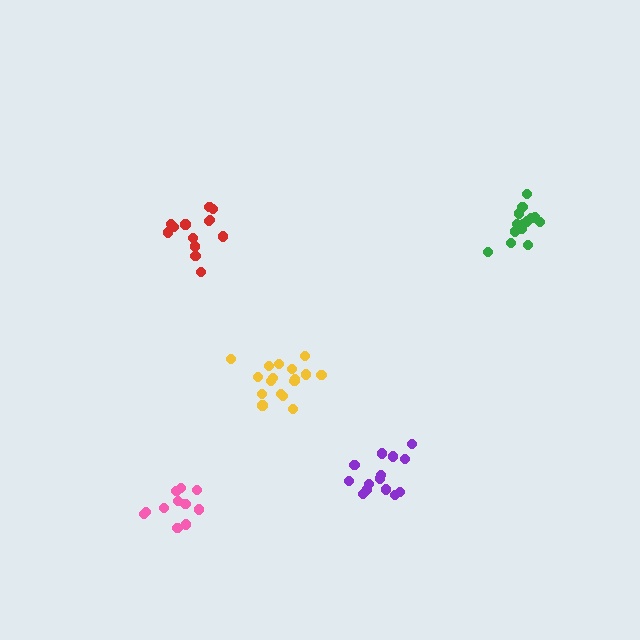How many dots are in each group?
Group 1: 11 dots, Group 2: 13 dots, Group 3: 14 dots, Group 4: 17 dots, Group 5: 17 dots (72 total).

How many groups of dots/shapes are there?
There are 5 groups.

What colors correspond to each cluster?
The clusters are colored: pink, red, purple, green, yellow.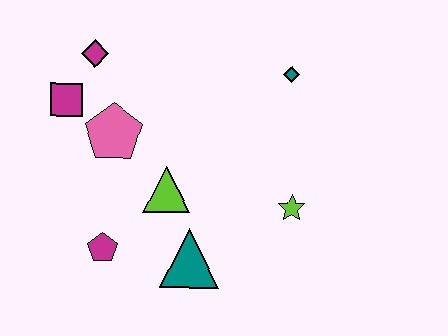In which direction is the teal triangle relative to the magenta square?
The teal triangle is below the magenta square.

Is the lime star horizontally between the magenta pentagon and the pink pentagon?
No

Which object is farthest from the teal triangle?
The magenta diamond is farthest from the teal triangle.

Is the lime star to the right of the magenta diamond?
Yes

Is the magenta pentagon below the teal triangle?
No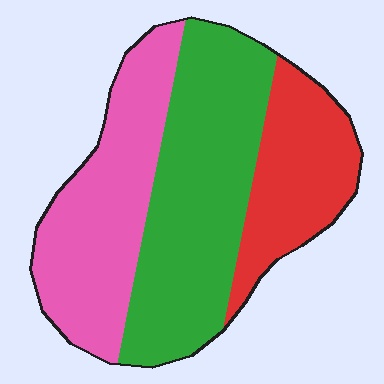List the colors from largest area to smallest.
From largest to smallest: green, pink, red.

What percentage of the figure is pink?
Pink covers 34% of the figure.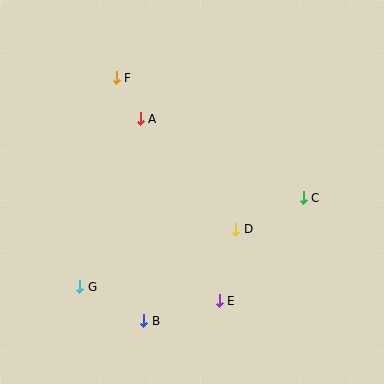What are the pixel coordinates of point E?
Point E is at (219, 301).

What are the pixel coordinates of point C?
Point C is at (303, 198).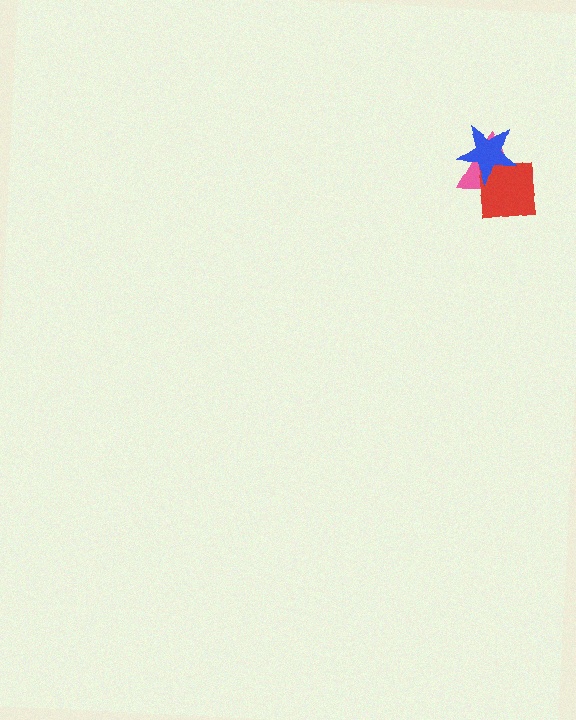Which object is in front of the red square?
The blue star is in front of the red square.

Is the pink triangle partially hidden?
Yes, it is partially covered by another shape.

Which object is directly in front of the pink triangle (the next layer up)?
The red square is directly in front of the pink triangle.